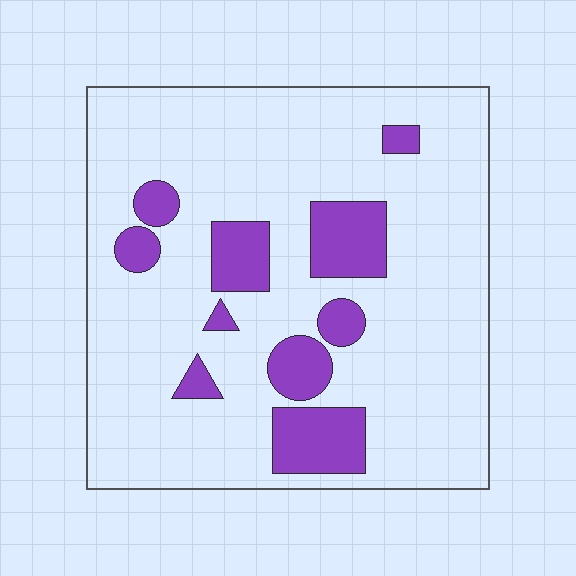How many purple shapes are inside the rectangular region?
10.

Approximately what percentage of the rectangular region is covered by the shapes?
Approximately 15%.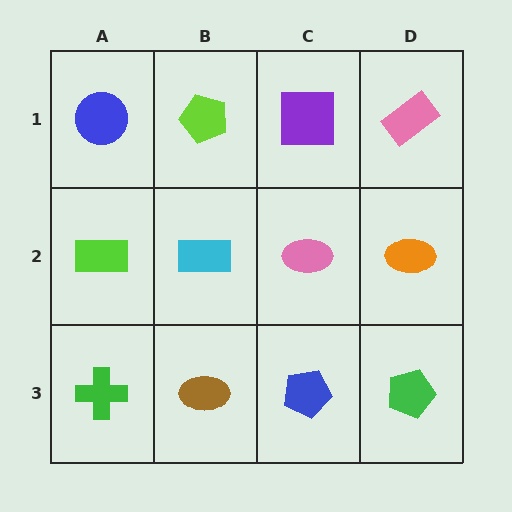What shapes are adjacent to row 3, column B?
A cyan rectangle (row 2, column B), a green cross (row 3, column A), a blue pentagon (row 3, column C).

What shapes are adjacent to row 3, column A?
A lime rectangle (row 2, column A), a brown ellipse (row 3, column B).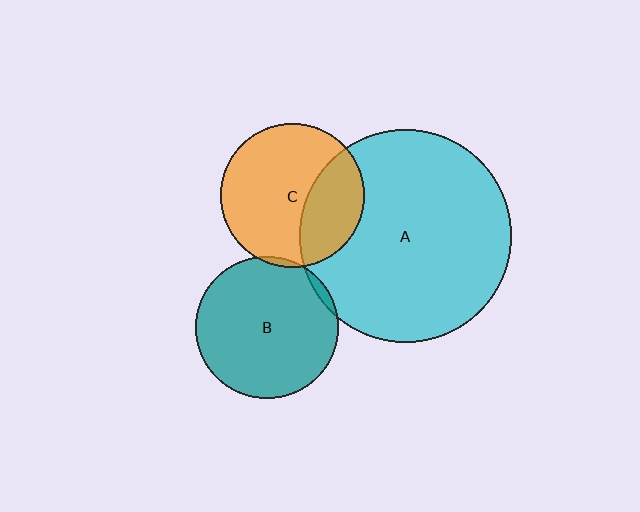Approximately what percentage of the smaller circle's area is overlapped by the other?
Approximately 5%.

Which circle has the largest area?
Circle A (cyan).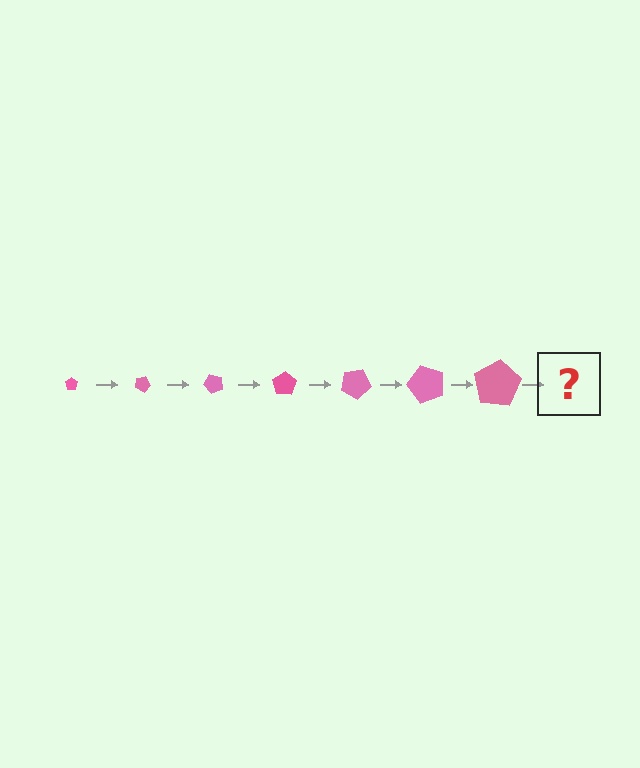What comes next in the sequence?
The next element should be a pentagon, larger than the previous one and rotated 175 degrees from the start.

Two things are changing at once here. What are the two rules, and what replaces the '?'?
The two rules are that the pentagon grows larger each step and it rotates 25 degrees each step. The '?' should be a pentagon, larger than the previous one and rotated 175 degrees from the start.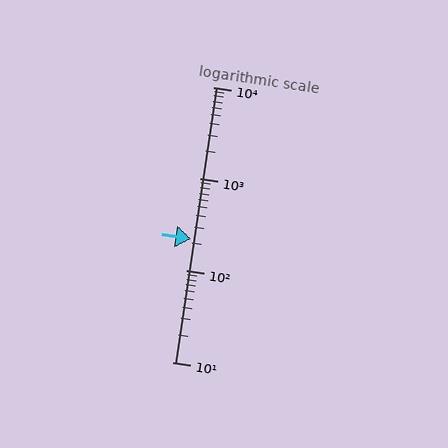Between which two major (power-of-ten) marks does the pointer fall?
The pointer is between 100 and 1000.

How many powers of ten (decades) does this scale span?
The scale spans 3 decades, from 10 to 10000.